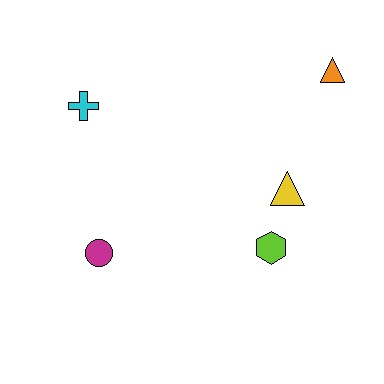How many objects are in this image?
There are 5 objects.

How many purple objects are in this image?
There are no purple objects.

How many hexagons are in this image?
There is 1 hexagon.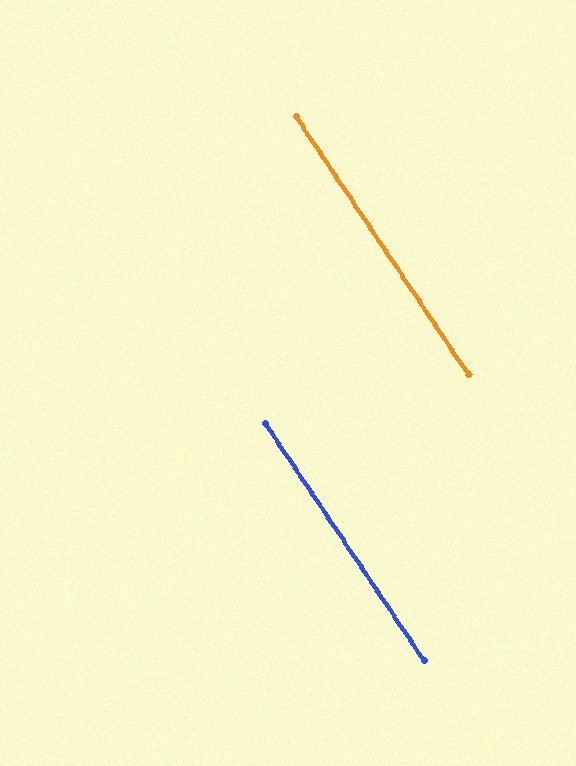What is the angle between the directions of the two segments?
Approximately 0 degrees.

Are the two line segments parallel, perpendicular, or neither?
Parallel — their directions differ by only 0.2°.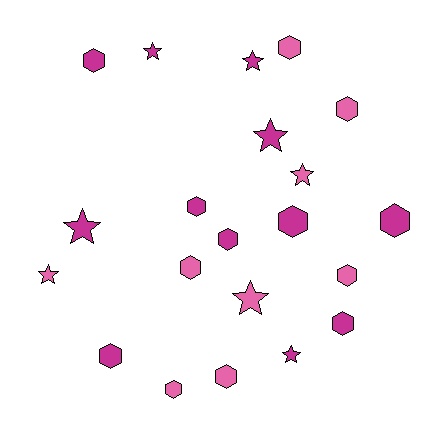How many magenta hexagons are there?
There are 7 magenta hexagons.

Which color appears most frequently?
Magenta, with 12 objects.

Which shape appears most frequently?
Hexagon, with 13 objects.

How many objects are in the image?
There are 21 objects.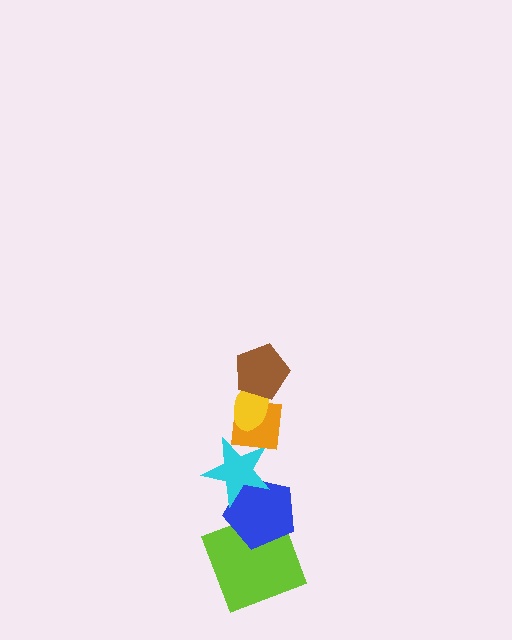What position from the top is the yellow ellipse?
The yellow ellipse is 2nd from the top.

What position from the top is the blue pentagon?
The blue pentagon is 5th from the top.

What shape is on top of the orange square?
The yellow ellipse is on top of the orange square.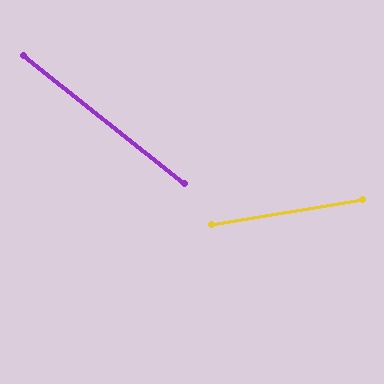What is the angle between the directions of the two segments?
Approximately 48 degrees.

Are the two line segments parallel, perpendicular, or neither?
Neither parallel nor perpendicular — they differ by about 48°.